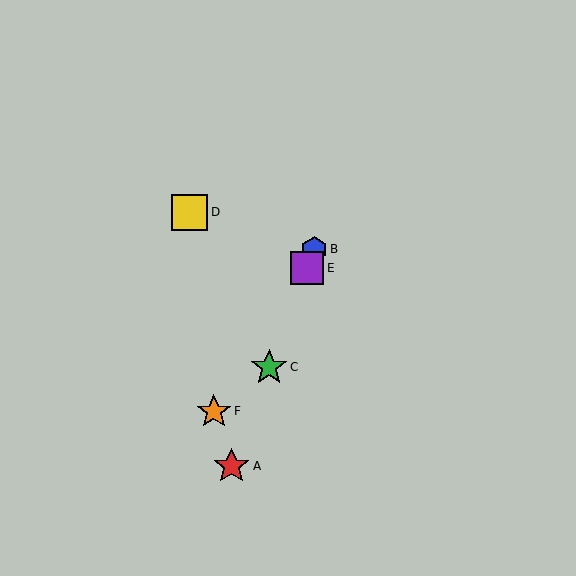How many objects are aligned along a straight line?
4 objects (A, B, C, E) are aligned along a straight line.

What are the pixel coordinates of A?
Object A is at (231, 466).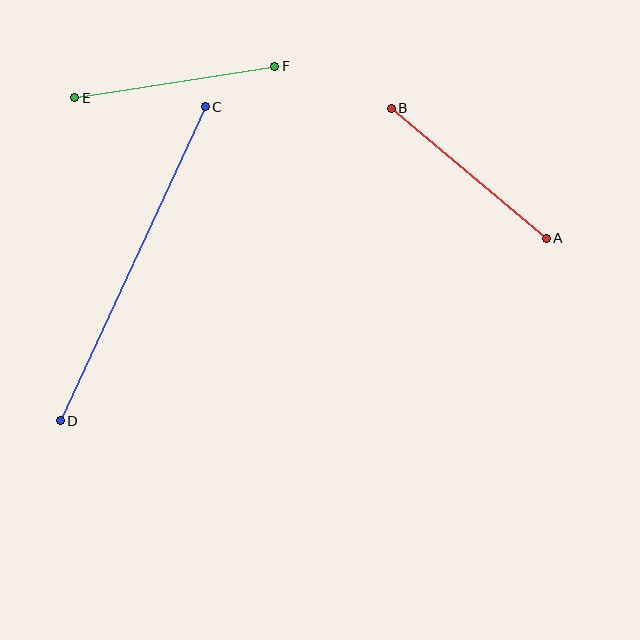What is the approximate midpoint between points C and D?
The midpoint is at approximately (133, 264) pixels.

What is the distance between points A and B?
The distance is approximately 202 pixels.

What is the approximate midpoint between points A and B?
The midpoint is at approximately (469, 173) pixels.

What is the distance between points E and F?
The distance is approximately 203 pixels.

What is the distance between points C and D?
The distance is approximately 346 pixels.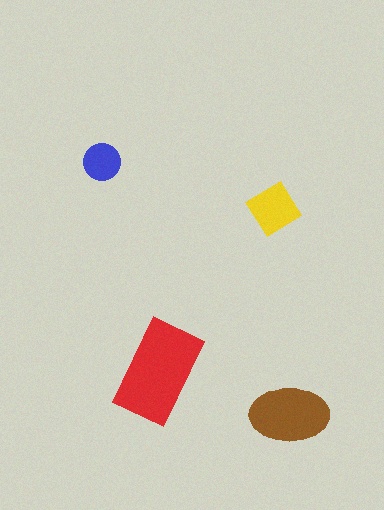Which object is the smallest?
The blue circle.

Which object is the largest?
The red rectangle.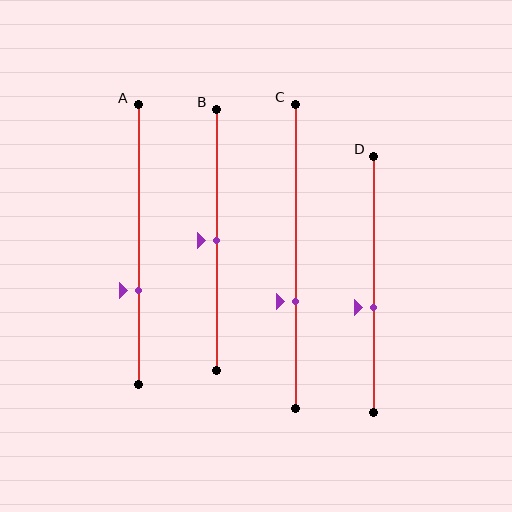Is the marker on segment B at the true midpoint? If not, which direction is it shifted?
Yes, the marker on segment B is at the true midpoint.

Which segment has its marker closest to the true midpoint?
Segment B has its marker closest to the true midpoint.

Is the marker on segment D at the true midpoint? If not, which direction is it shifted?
No, the marker on segment D is shifted downward by about 9% of the segment length.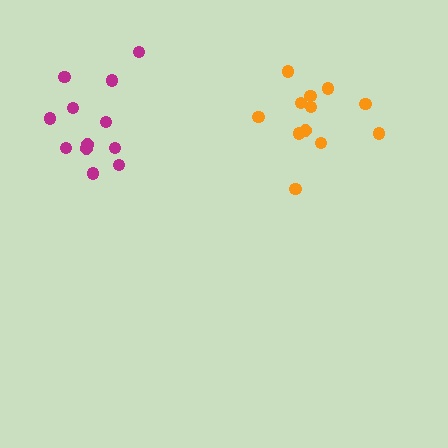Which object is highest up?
The magenta cluster is topmost.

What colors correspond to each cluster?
The clusters are colored: magenta, orange.